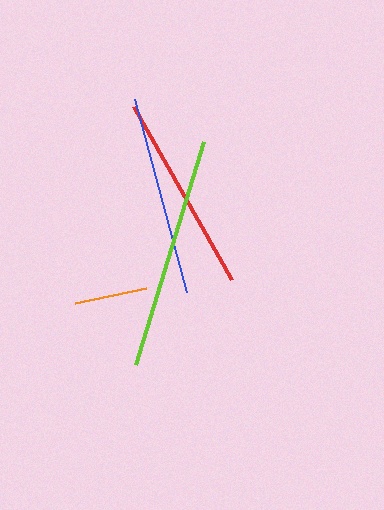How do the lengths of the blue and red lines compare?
The blue and red lines are approximately the same length.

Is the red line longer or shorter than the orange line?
The red line is longer than the orange line.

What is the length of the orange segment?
The orange segment is approximately 72 pixels long.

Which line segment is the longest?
The lime line is the longest at approximately 233 pixels.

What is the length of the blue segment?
The blue segment is approximately 200 pixels long.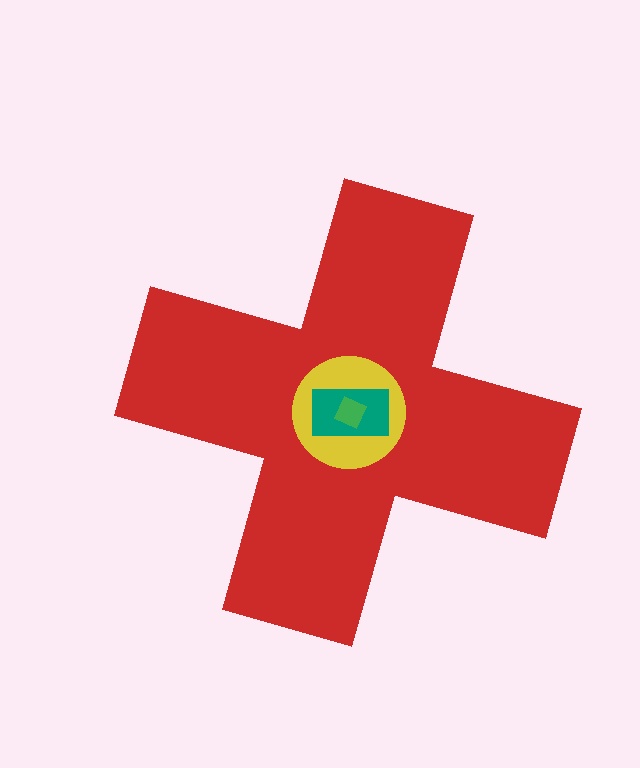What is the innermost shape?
The green diamond.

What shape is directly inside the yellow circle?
The teal rectangle.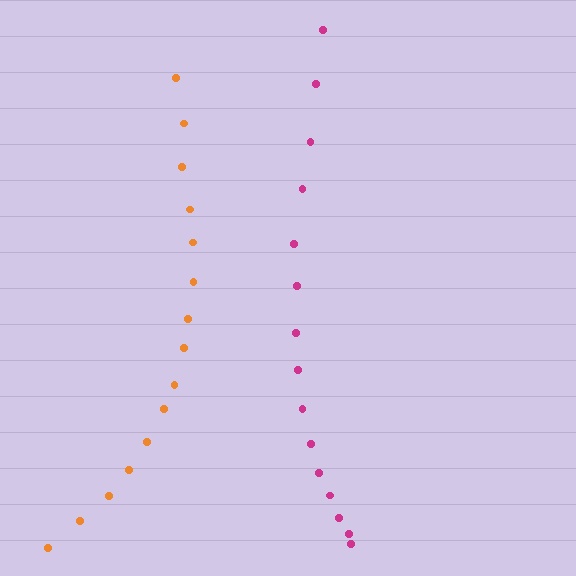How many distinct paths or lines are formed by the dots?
There are 2 distinct paths.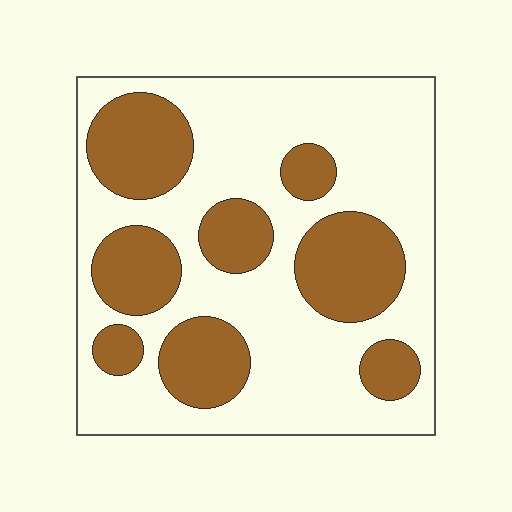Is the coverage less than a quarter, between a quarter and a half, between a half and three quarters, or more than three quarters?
Between a quarter and a half.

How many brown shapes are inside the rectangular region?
8.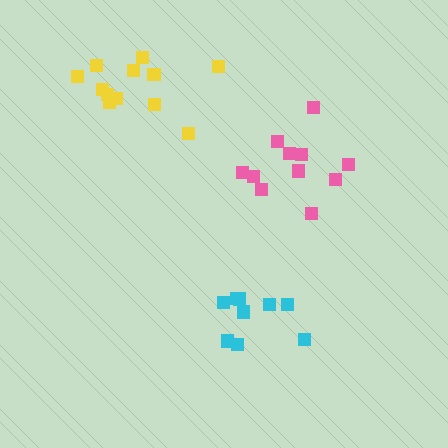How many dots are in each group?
Group 1: 11 dots, Group 2: 12 dots, Group 3: 9 dots (32 total).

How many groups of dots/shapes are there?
There are 3 groups.